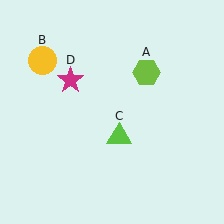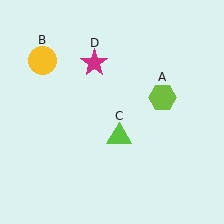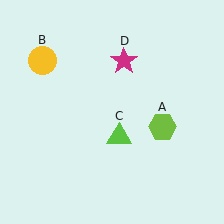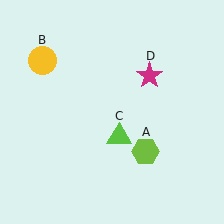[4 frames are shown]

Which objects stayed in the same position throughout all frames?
Yellow circle (object B) and lime triangle (object C) remained stationary.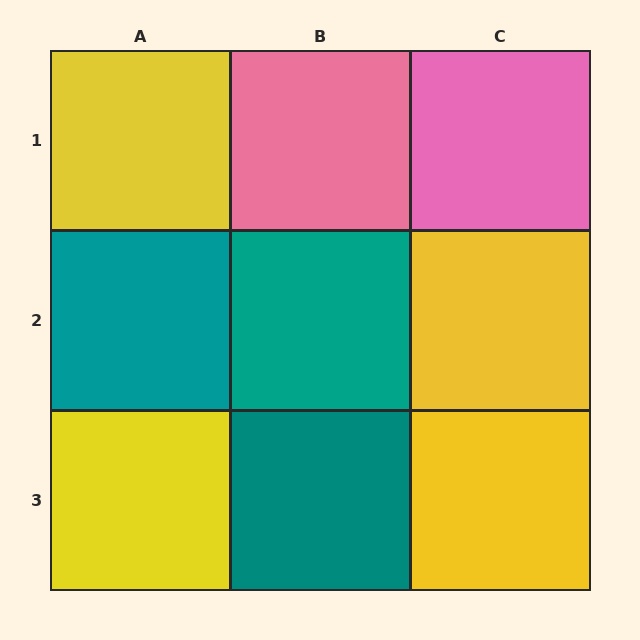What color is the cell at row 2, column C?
Yellow.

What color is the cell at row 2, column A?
Teal.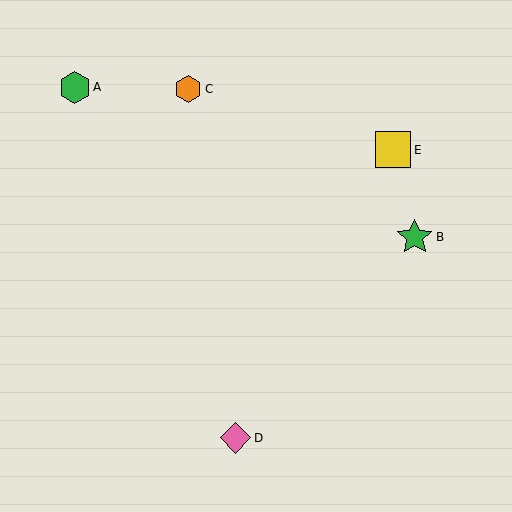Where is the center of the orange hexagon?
The center of the orange hexagon is at (188, 89).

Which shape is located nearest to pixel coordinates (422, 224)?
The green star (labeled B) at (415, 237) is nearest to that location.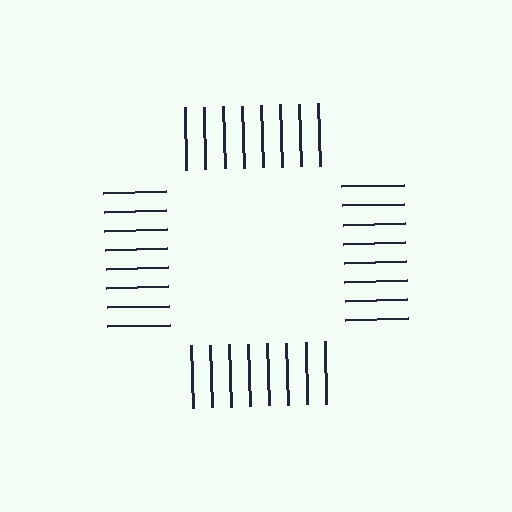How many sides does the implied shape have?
4 sides — the line-ends trace a square.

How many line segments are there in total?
32 — 8 along each of the 4 edges.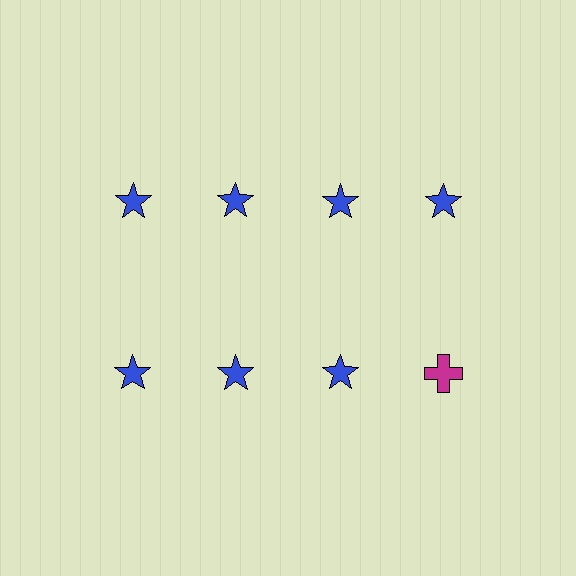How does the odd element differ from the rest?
It differs in both color (magenta instead of blue) and shape (cross instead of star).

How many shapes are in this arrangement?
There are 8 shapes arranged in a grid pattern.